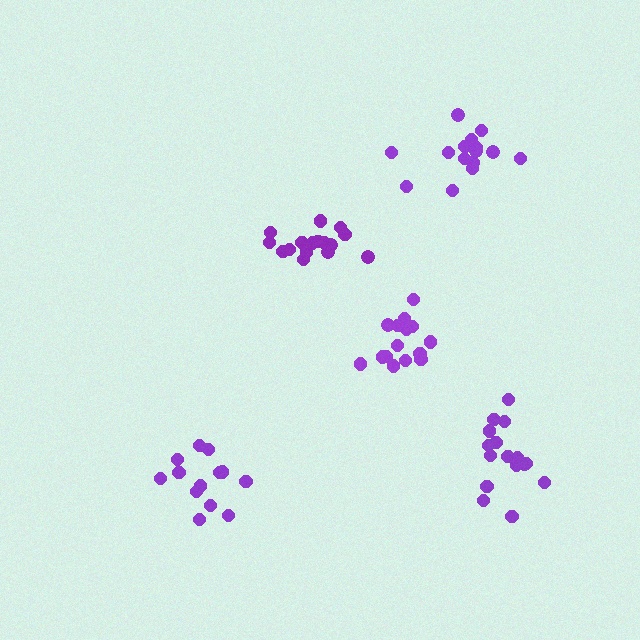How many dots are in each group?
Group 1: 15 dots, Group 2: 15 dots, Group 3: 17 dots, Group 4: 16 dots, Group 5: 13 dots (76 total).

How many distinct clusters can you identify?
There are 5 distinct clusters.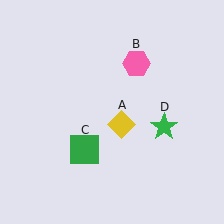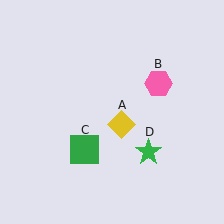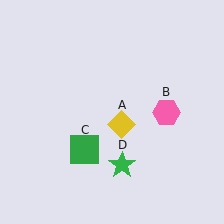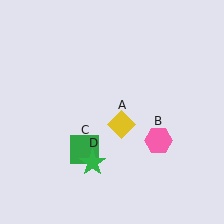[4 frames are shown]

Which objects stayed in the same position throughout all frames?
Yellow diamond (object A) and green square (object C) remained stationary.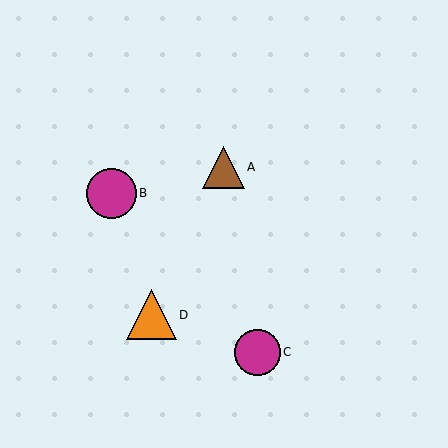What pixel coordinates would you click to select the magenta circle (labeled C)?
Click at (257, 352) to select the magenta circle C.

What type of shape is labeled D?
Shape D is an orange triangle.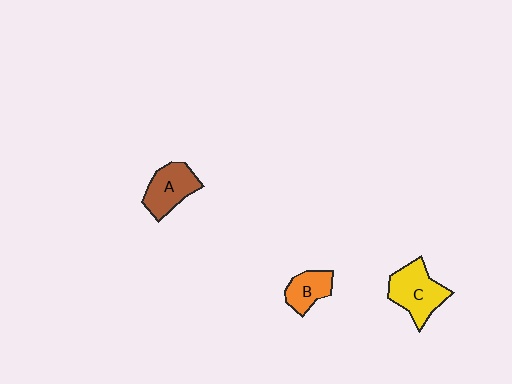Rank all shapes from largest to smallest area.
From largest to smallest: C (yellow), A (brown), B (orange).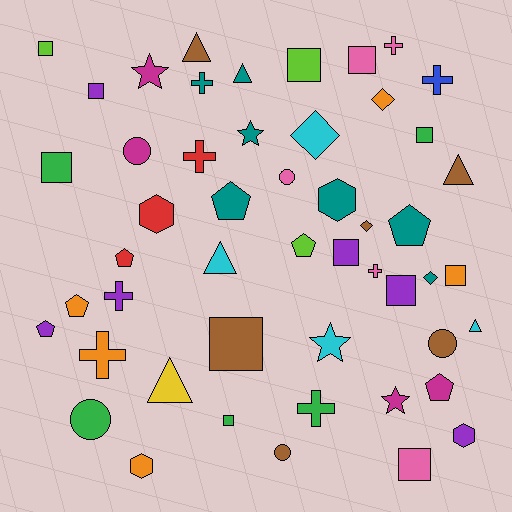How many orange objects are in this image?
There are 5 orange objects.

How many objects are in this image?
There are 50 objects.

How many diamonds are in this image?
There are 4 diamonds.